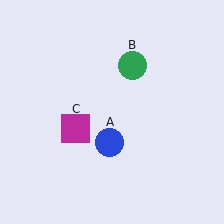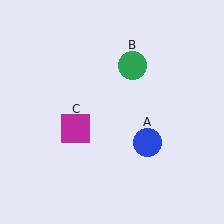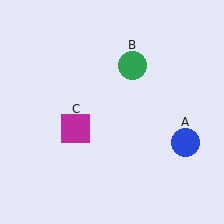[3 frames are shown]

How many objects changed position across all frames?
1 object changed position: blue circle (object A).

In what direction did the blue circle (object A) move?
The blue circle (object A) moved right.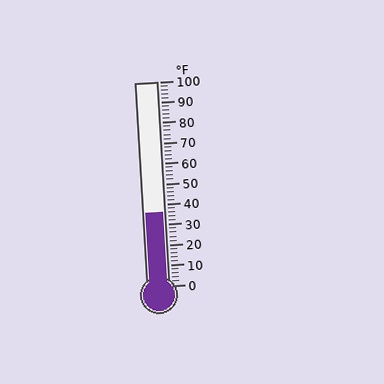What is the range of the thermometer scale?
The thermometer scale ranges from 0°F to 100°F.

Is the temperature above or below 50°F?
The temperature is below 50°F.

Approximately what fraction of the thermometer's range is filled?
The thermometer is filled to approximately 35% of its range.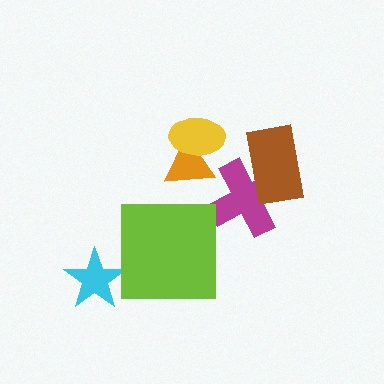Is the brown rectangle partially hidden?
No, no other shape covers it.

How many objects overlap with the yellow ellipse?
1 object overlaps with the yellow ellipse.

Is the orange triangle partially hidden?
Yes, it is partially covered by another shape.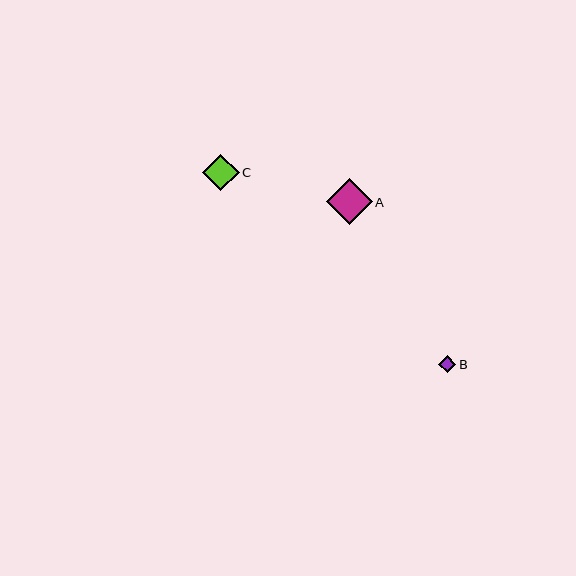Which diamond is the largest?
Diamond A is the largest with a size of approximately 45 pixels.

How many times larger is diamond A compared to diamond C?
Diamond A is approximately 1.3 times the size of diamond C.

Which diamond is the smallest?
Diamond B is the smallest with a size of approximately 17 pixels.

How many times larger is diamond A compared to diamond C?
Diamond A is approximately 1.3 times the size of diamond C.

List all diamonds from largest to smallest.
From largest to smallest: A, C, B.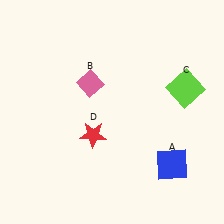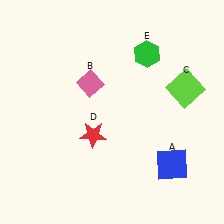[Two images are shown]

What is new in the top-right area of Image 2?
A green hexagon (E) was added in the top-right area of Image 2.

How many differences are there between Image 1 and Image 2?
There is 1 difference between the two images.